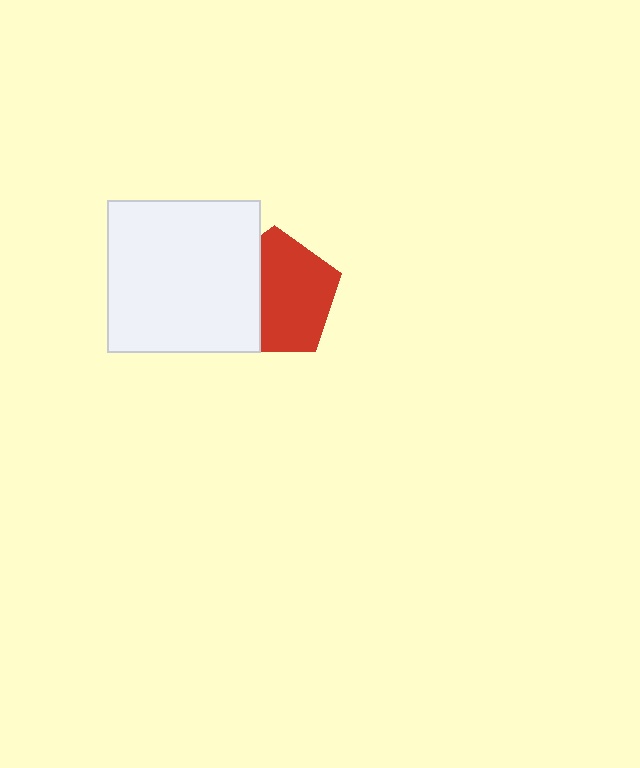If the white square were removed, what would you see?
You would see the complete red pentagon.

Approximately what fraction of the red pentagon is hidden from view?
Roughly 36% of the red pentagon is hidden behind the white square.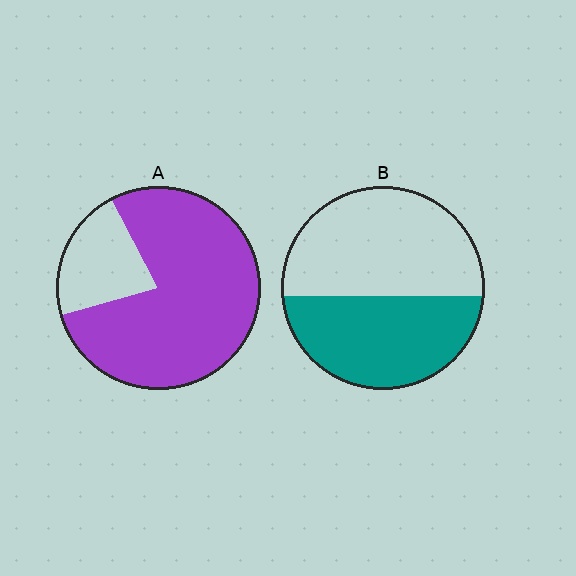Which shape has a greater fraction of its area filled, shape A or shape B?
Shape A.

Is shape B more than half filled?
No.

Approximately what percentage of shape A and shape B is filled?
A is approximately 80% and B is approximately 45%.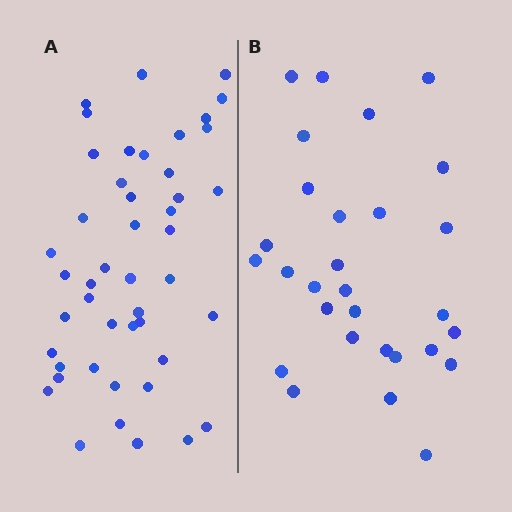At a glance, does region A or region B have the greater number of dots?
Region A (the left region) has more dots.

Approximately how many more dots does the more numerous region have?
Region A has approximately 15 more dots than region B.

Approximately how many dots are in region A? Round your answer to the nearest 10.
About 50 dots. (The exact count is 46, which rounds to 50.)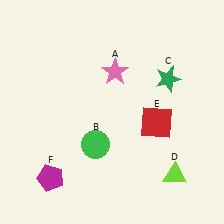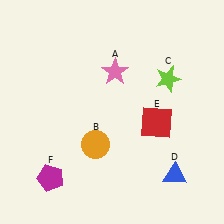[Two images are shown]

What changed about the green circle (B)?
In Image 1, B is green. In Image 2, it changed to orange.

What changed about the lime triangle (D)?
In Image 1, D is lime. In Image 2, it changed to blue.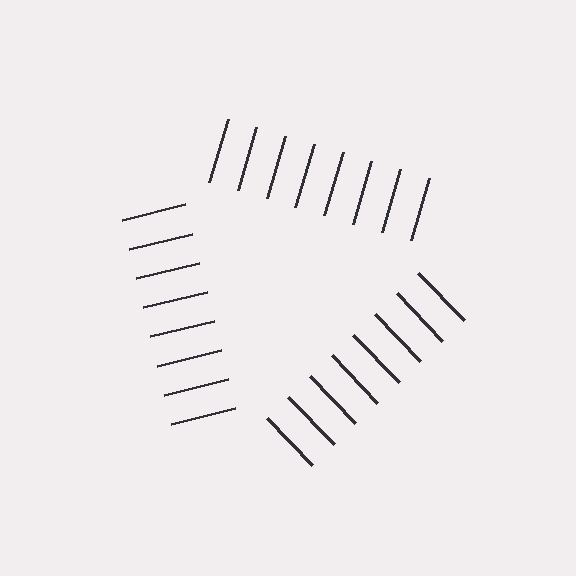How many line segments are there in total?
24 — 8 along each of the 3 edges.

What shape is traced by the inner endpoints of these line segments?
An illusory triangle — the line segments terminate on its edges but no continuous stroke is drawn.